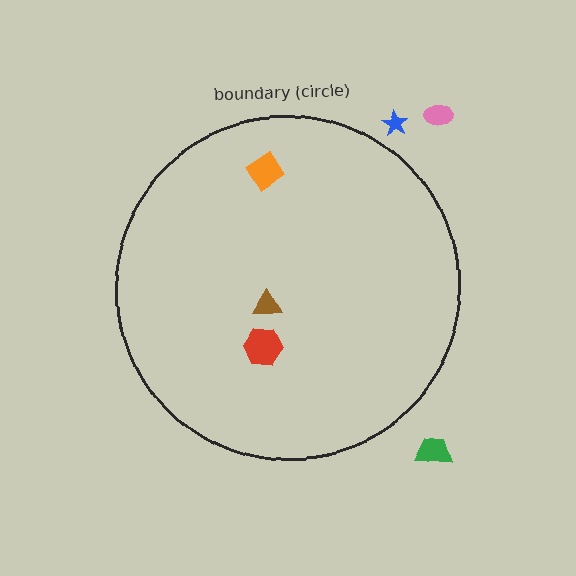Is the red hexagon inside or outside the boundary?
Inside.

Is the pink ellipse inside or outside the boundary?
Outside.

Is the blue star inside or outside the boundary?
Outside.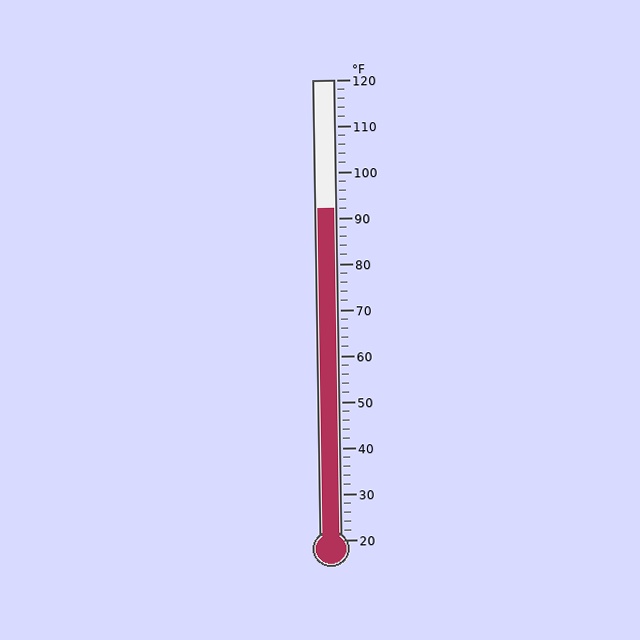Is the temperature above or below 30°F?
The temperature is above 30°F.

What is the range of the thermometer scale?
The thermometer scale ranges from 20°F to 120°F.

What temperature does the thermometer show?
The thermometer shows approximately 92°F.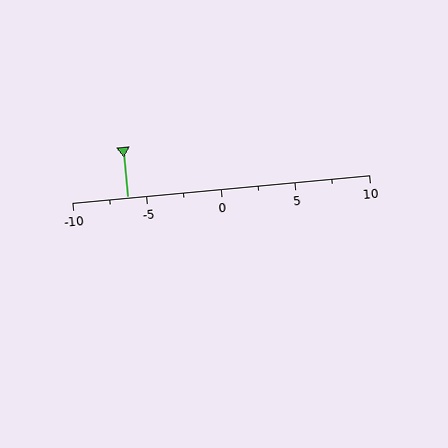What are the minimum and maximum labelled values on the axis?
The axis runs from -10 to 10.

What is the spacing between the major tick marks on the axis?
The major ticks are spaced 5 apart.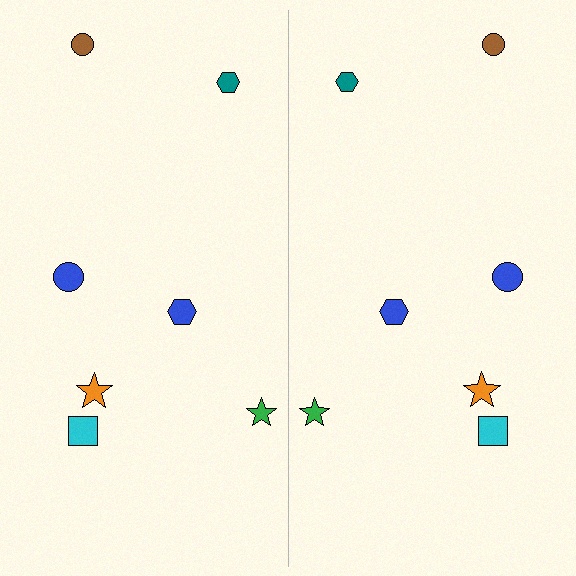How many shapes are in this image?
There are 14 shapes in this image.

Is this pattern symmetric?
Yes, this pattern has bilateral (reflection) symmetry.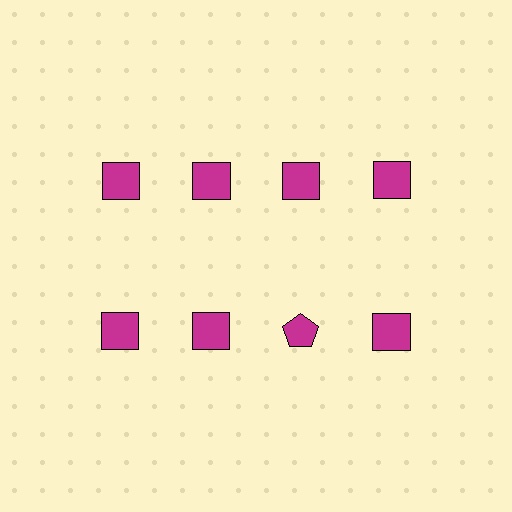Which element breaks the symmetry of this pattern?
The magenta pentagon in the second row, center column breaks the symmetry. All other shapes are magenta squares.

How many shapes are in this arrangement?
There are 8 shapes arranged in a grid pattern.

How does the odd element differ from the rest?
It has a different shape: pentagon instead of square.